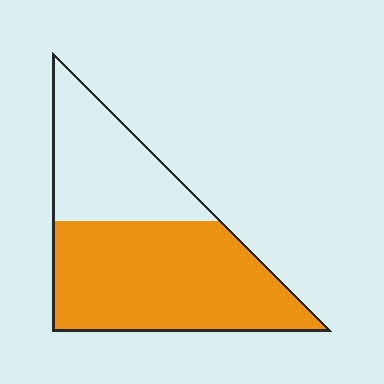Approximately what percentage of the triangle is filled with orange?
Approximately 65%.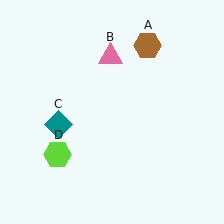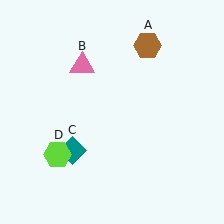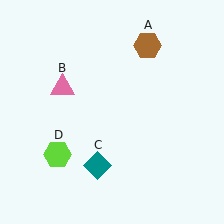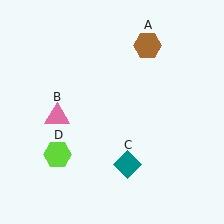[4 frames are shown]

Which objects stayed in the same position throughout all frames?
Brown hexagon (object A) and lime hexagon (object D) remained stationary.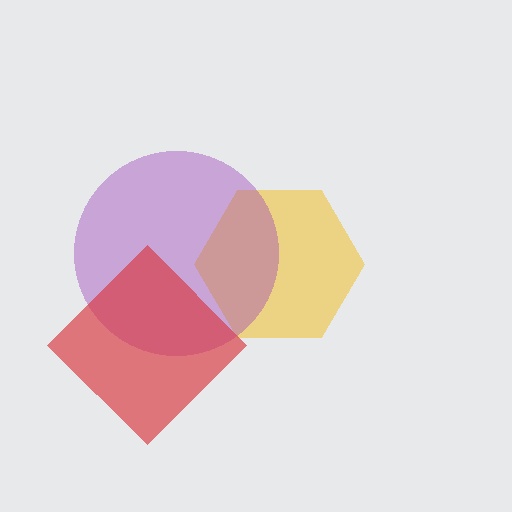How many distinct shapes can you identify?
There are 3 distinct shapes: a yellow hexagon, a purple circle, a red diamond.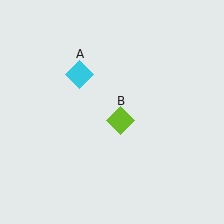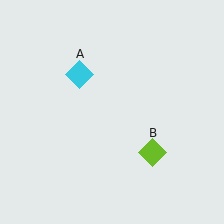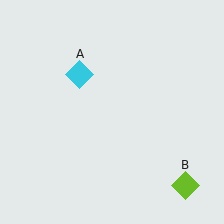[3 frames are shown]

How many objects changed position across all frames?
1 object changed position: lime diamond (object B).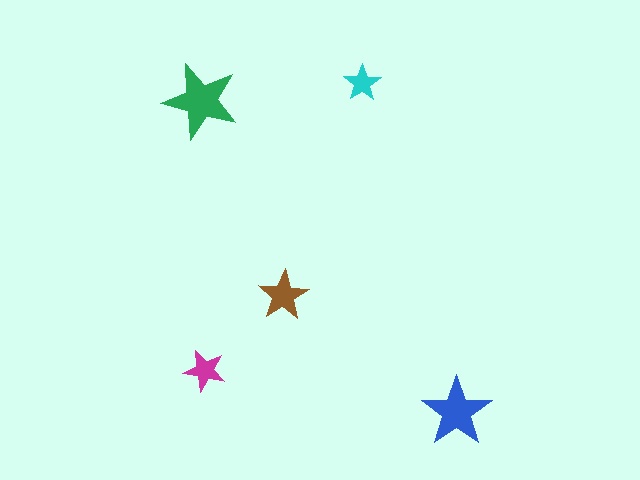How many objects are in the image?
There are 5 objects in the image.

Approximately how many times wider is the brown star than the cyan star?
About 1.5 times wider.